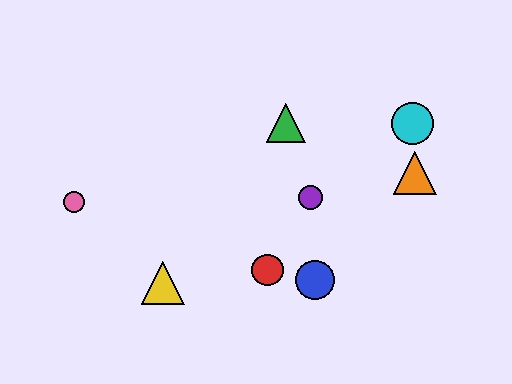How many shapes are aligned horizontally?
2 shapes (the green triangle, the cyan circle) are aligned horizontally.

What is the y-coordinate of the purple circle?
The purple circle is at y≈198.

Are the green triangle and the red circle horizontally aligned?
No, the green triangle is at y≈123 and the red circle is at y≈270.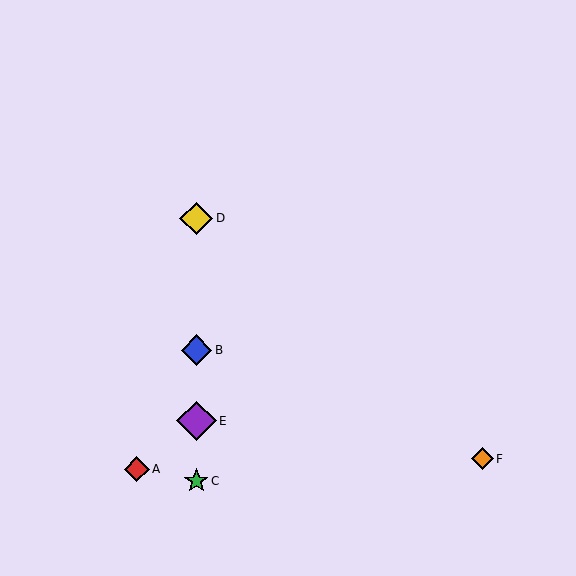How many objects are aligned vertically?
4 objects (B, C, D, E) are aligned vertically.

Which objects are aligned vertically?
Objects B, C, D, E are aligned vertically.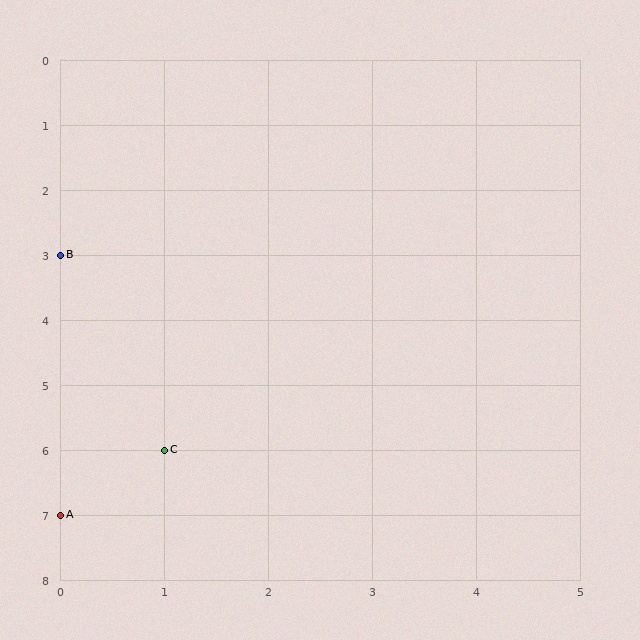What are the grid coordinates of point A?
Point A is at grid coordinates (0, 7).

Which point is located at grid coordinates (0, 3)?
Point B is at (0, 3).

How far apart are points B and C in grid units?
Points B and C are 1 column and 3 rows apart (about 3.2 grid units diagonally).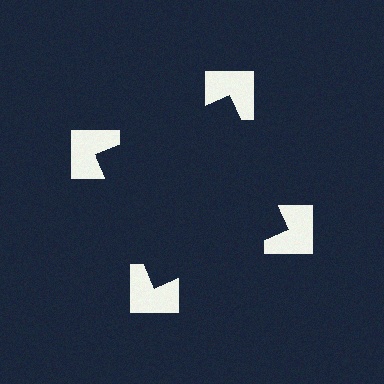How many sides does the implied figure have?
4 sides.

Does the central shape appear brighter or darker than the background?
It typically appears slightly darker than the background, even though no actual brightness change is drawn.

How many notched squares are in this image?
There are 4 — one at each vertex of the illusory square.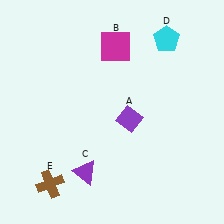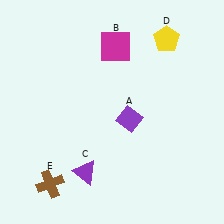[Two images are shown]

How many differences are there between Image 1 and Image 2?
There is 1 difference between the two images.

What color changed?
The pentagon (D) changed from cyan in Image 1 to yellow in Image 2.